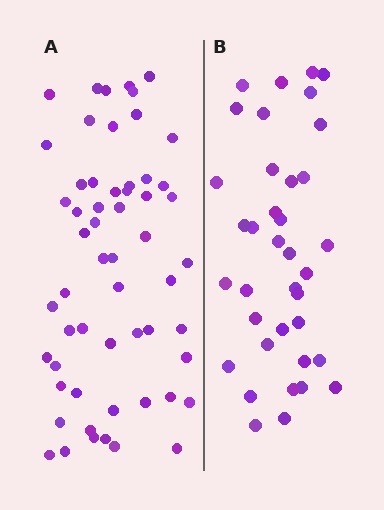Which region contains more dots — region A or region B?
Region A (the left region) has more dots.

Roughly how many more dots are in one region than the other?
Region A has approximately 20 more dots than region B.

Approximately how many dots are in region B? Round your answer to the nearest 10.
About 40 dots. (The exact count is 37, which rounds to 40.)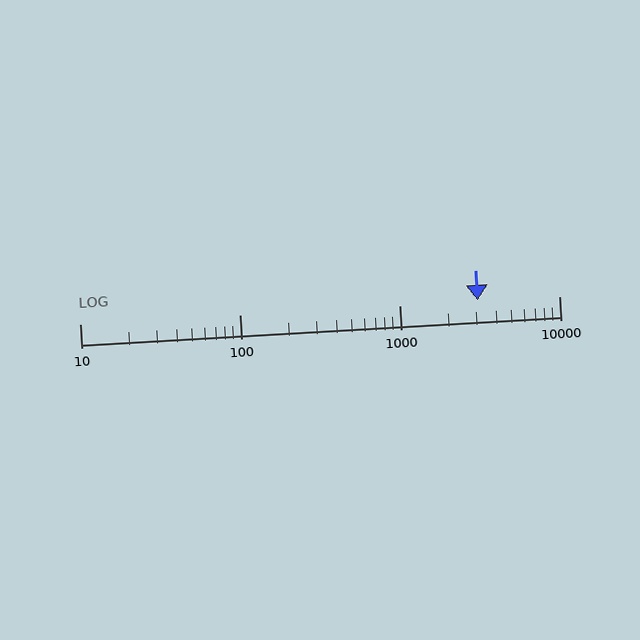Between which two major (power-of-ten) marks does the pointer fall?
The pointer is between 1000 and 10000.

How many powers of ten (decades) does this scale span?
The scale spans 3 decades, from 10 to 10000.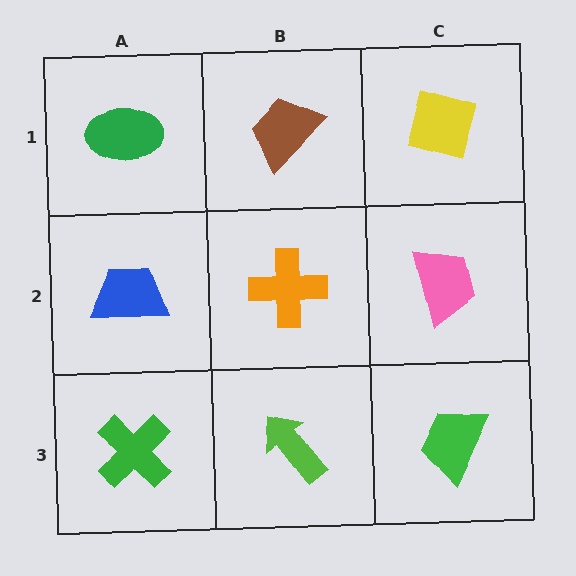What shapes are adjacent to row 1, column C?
A pink trapezoid (row 2, column C), a brown trapezoid (row 1, column B).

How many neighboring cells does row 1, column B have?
3.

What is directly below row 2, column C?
A green trapezoid.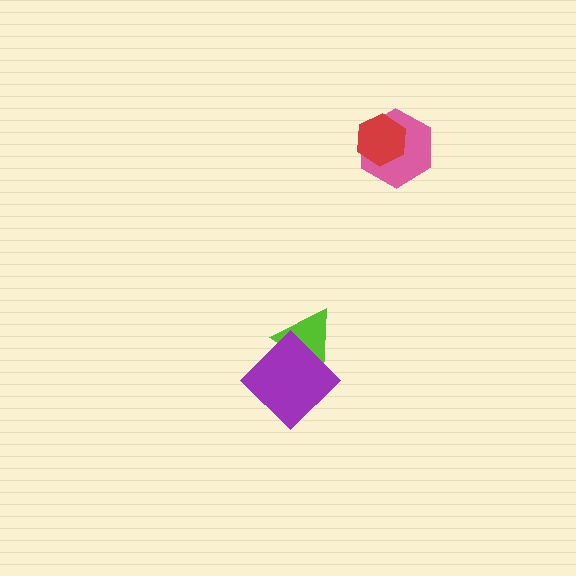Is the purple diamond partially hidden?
No, no other shape covers it.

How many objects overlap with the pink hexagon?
1 object overlaps with the pink hexagon.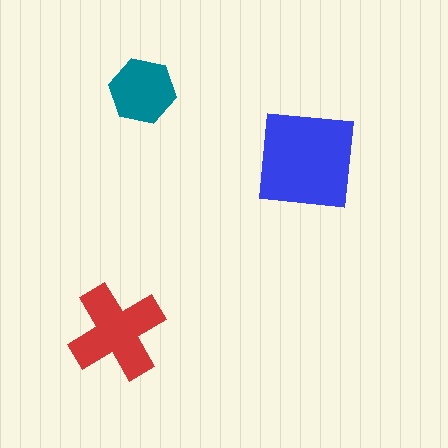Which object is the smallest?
The teal hexagon.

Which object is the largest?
The blue square.